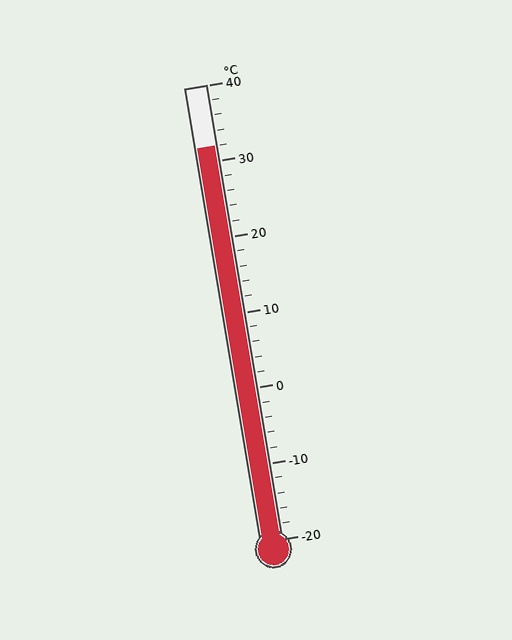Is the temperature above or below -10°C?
The temperature is above -10°C.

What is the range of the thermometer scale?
The thermometer scale ranges from -20°C to 40°C.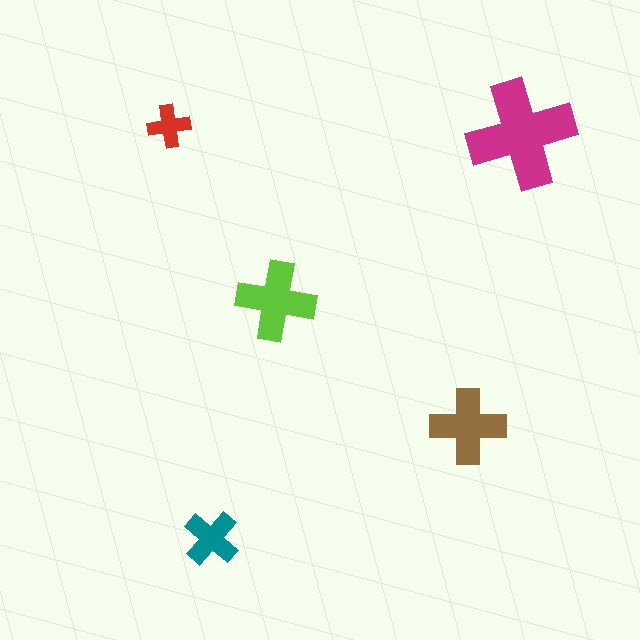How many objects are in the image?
There are 5 objects in the image.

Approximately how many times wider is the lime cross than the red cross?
About 2 times wider.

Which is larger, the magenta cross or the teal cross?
The magenta one.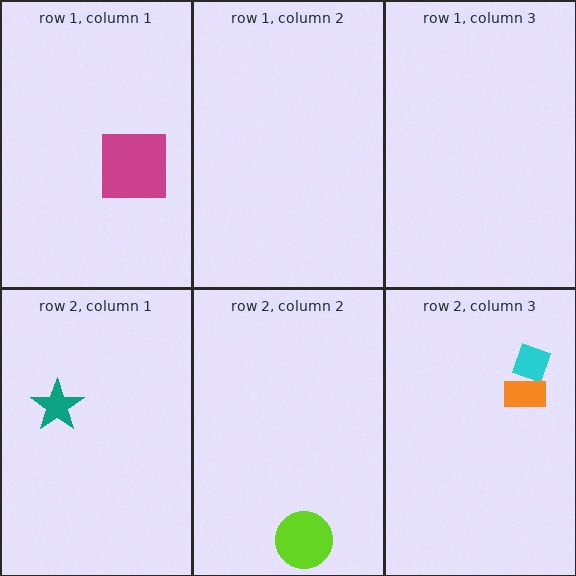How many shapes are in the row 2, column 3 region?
2.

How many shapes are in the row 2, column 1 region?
1.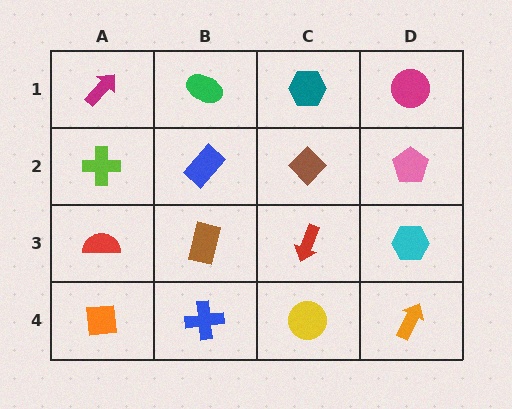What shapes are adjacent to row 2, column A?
A magenta arrow (row 1, column A), a red semicircle (row 3, column A), a blue rectangle (row 2, column B).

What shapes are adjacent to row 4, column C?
A red arrow (row 3, column C), a blue cross (row 4, column B), an orange arrow (row 4, column D).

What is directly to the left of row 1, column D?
A teal hexagon.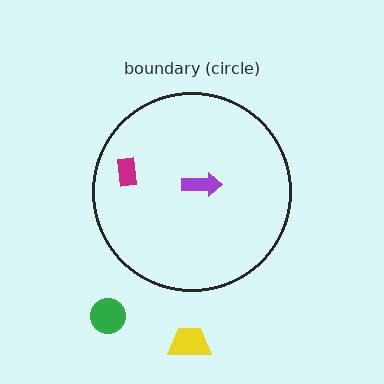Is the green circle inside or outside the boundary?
Outside.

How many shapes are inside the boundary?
2 inside, 2 outside.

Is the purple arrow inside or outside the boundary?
Inside.